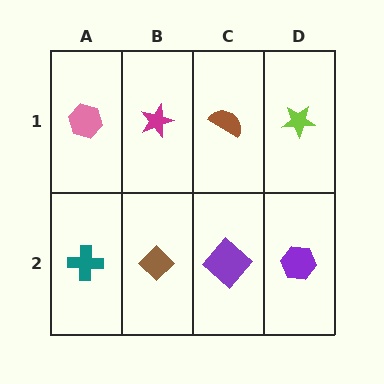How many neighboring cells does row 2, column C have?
3.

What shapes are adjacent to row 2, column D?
A lime star (row 1, column D), a purple diamond (row 2, column C).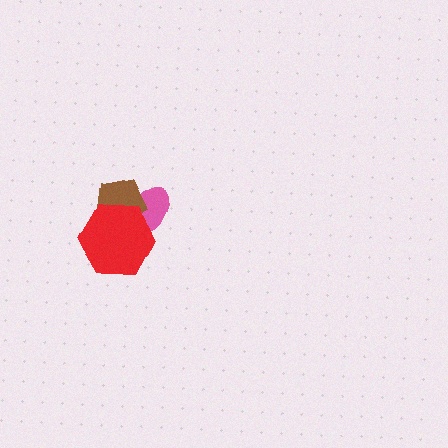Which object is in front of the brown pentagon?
The red hexagon is in front of the brown pentagon.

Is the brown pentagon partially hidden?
Yes, it is partially covered by another shape.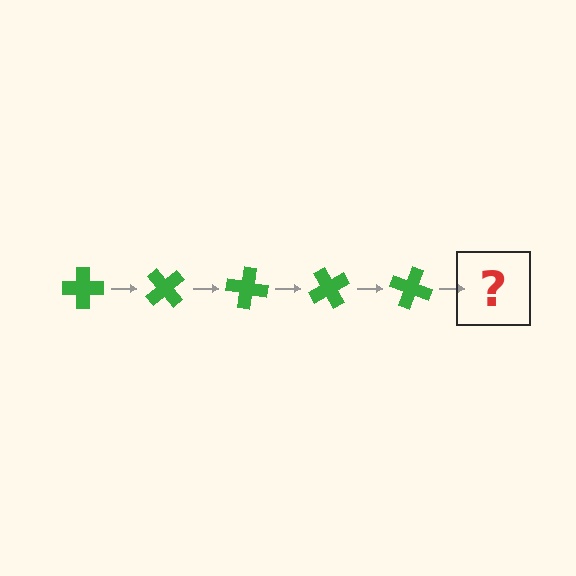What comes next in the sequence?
The next element should be a green cross rotated 250 degrees.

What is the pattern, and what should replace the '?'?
The pattern is that the cross rotates 50 degrees each step. The '?' should be a green cross rotated 250 degrees.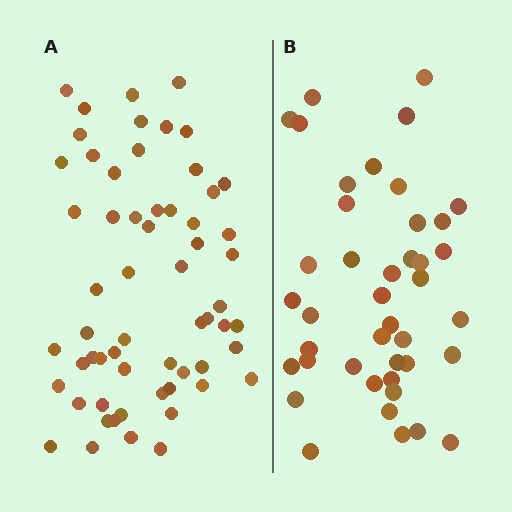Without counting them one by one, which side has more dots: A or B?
Region A (the left region) has more dots.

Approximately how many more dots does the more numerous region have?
Region A has approximately 20 more dots than region B.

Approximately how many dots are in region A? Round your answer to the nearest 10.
About 60 dots.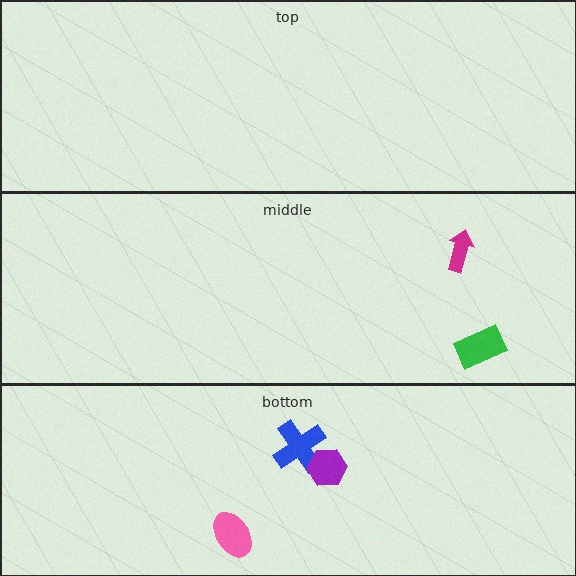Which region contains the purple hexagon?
The bottom region.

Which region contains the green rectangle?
The middle region.